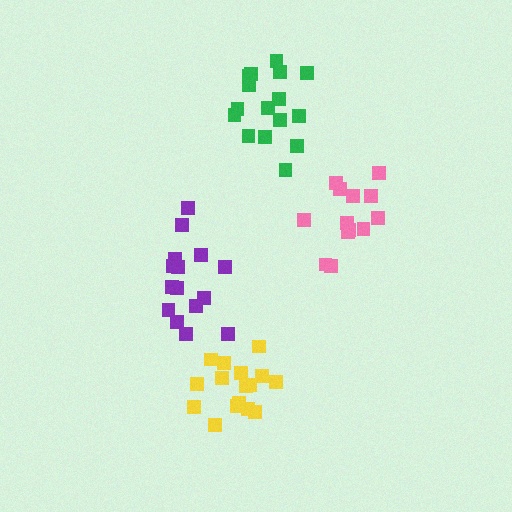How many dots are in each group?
Group 1: 13 dots, Group 2: 16 dots, Group 3: 15 dots, Group 4: 16 dots (60 total).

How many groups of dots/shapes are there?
There are 4 groups.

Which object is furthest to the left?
The purple cluster is leftmost.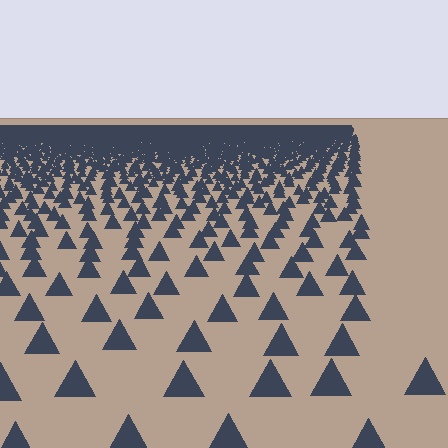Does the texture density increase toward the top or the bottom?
Density increases toward the top.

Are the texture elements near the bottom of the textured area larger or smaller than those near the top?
Larger. Near the bottom, elements are closer to the viewer and appear at a bigger on-screen size.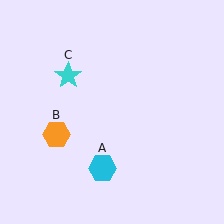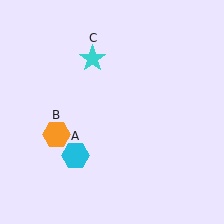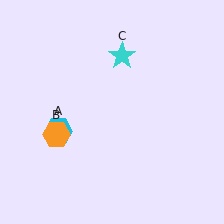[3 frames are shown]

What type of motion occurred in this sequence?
The cyan hexagon (object A), cyan star (object C) rotated clockwise around the center of the scene.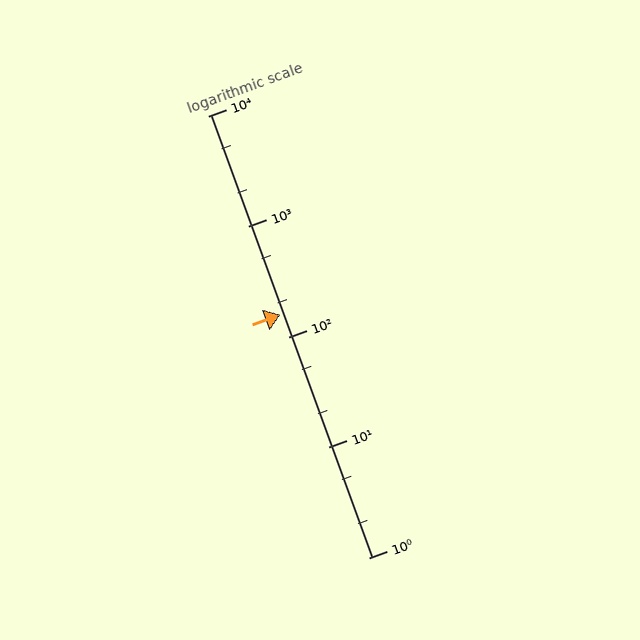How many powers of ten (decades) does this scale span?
The scale spans 4 decades, from 1 to 10000.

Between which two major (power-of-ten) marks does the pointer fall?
The pointer is between 100 and 1000.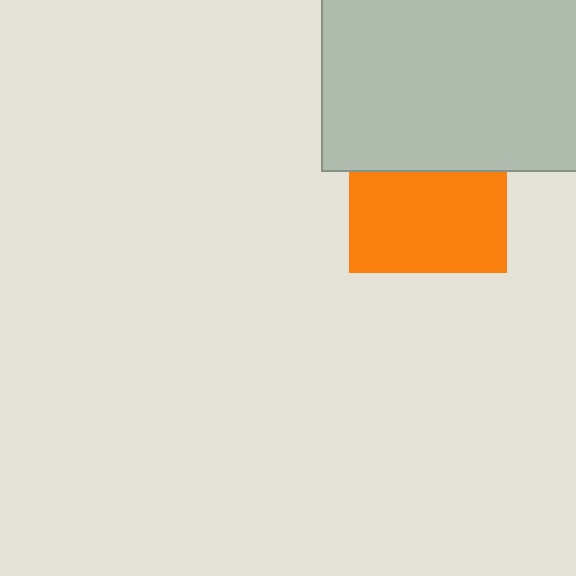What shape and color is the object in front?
The object in front is a light gray rectangle.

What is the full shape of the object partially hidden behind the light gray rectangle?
The partially hidden object is an orange square.